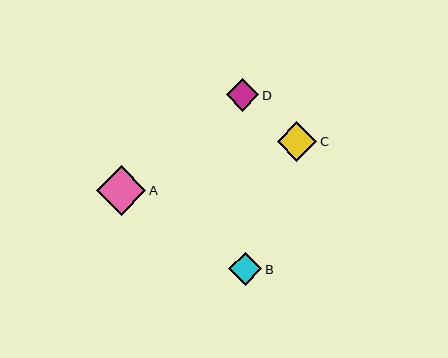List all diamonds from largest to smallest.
From largest to smallest: A, C, B, D.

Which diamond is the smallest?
Diamond D is the smallest with a size of approximately 33 pixels.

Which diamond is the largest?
Diamond A is the largest with a size of approximately 50 pixels.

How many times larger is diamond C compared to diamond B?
Diamond C is approximately 1.2 times the size of diamond B.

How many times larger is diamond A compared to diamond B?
Diamond A is approximately 1.5 times the size of diamond B.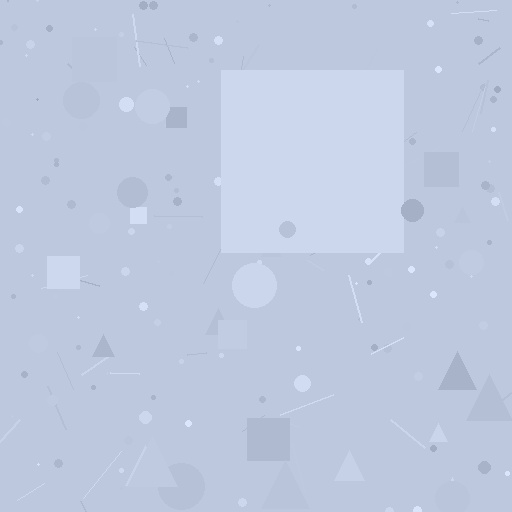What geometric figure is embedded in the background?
A square is embedded in the background.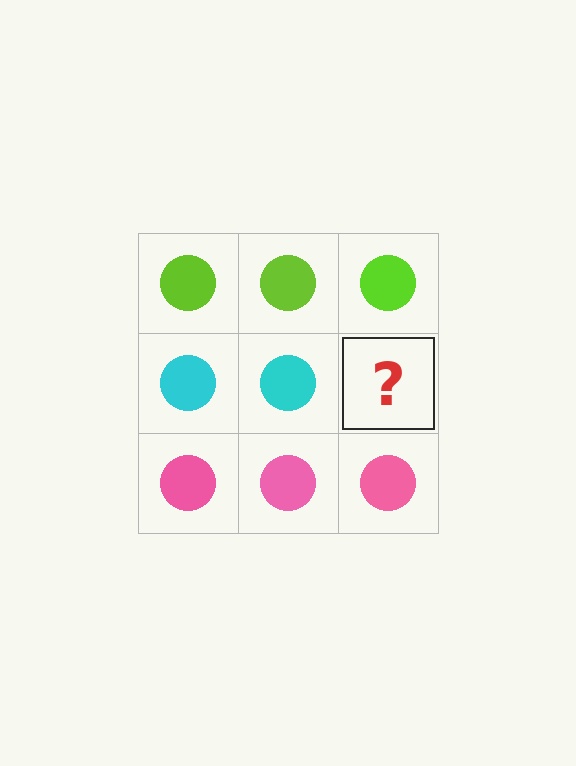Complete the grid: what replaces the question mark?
The question mark should be replaced with a cyan circle.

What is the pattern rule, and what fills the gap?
The rule is that each row has a consistent color. The gap should be filled with a cyan circle.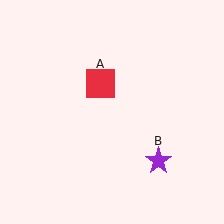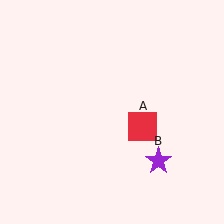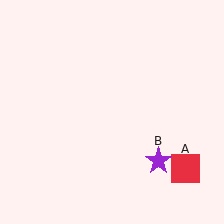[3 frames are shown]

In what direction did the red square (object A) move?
The red square (object A) moved down and to the right.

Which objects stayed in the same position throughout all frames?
Purple star (object B) remained stationary.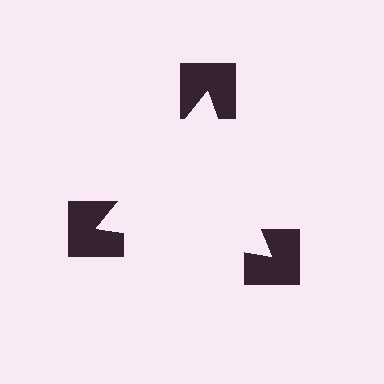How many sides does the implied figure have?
3 sides.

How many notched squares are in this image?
There are 3 — one at each vertex of the illusory triangle.